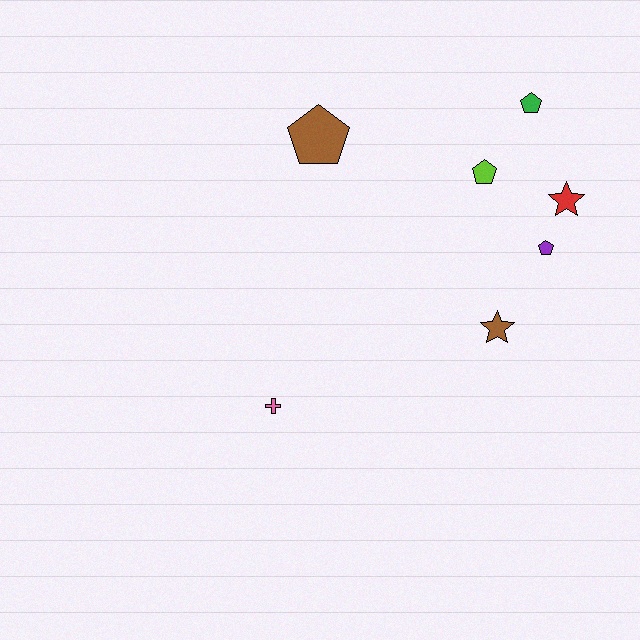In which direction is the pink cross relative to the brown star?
The pink cross is to the left of the brown star.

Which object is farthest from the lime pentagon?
The pink cross is farthest from the lime pentagon.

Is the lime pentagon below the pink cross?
No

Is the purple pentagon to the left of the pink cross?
No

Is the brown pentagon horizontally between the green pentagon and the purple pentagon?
No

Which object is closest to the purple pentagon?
The red star is closest to the purple pentagon.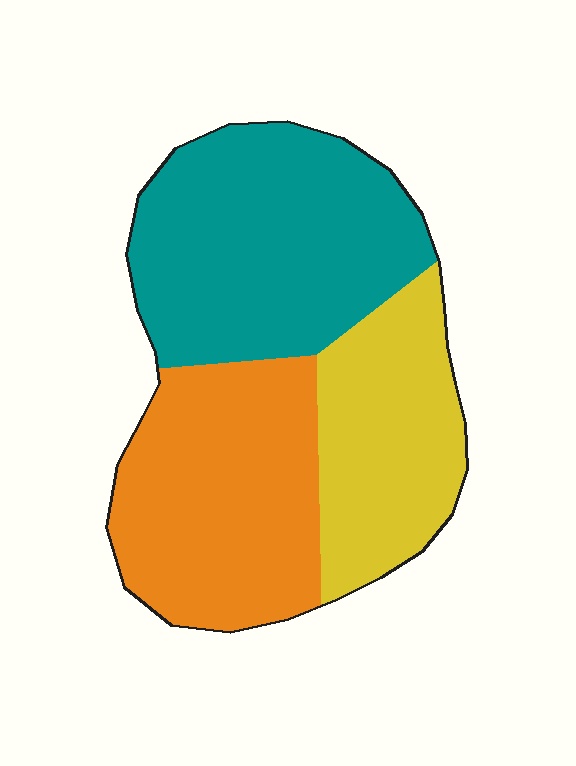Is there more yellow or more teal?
Teal.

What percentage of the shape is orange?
Orange covers roughly 35% of the shape.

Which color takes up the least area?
Yellow, at roughly 25%.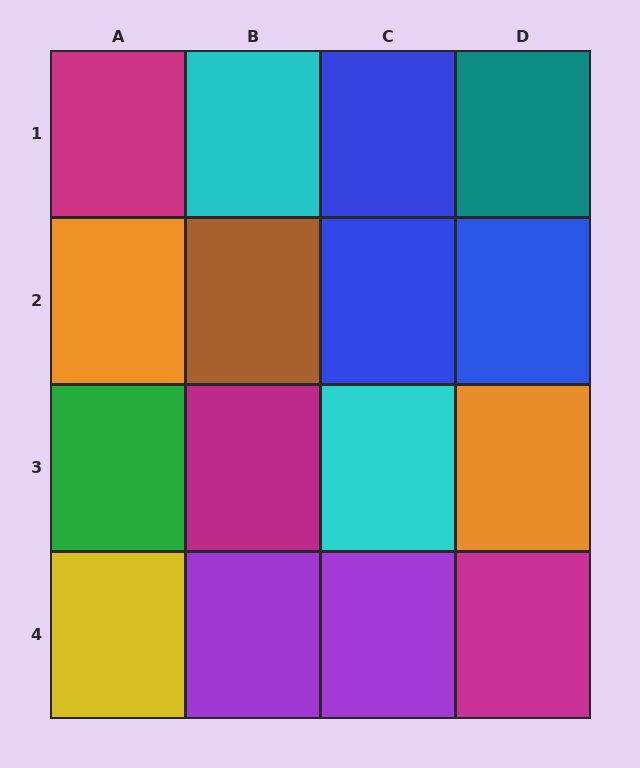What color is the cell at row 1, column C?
Blue.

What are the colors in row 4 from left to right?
Yellow, purple, purple, magenta.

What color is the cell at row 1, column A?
Magenta.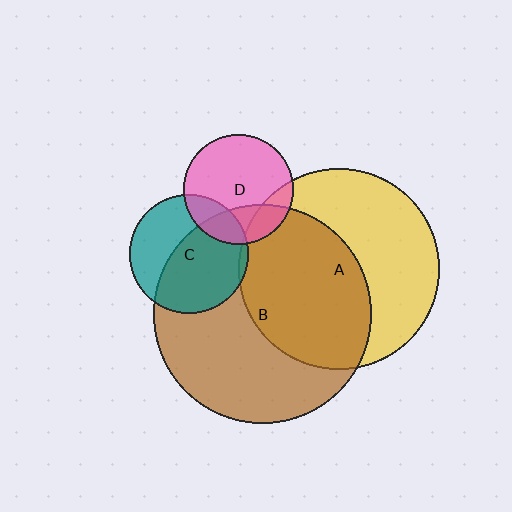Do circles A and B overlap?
Yes.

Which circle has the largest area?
Circle B (brown).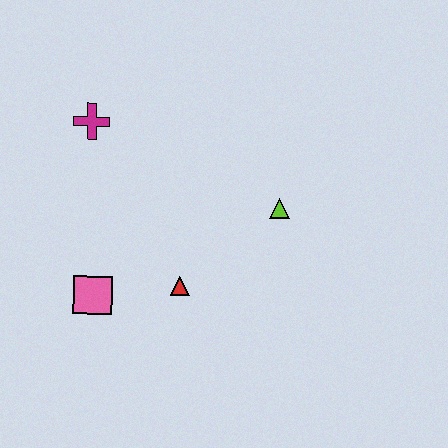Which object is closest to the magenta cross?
The pink square is closest to the magenta cross.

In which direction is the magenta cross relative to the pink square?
The magenta cross is above the pink square.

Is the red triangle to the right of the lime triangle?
No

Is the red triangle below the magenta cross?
Yes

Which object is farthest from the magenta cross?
The lime triangle is farthest from the magenta cross.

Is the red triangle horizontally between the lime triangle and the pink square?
Yes